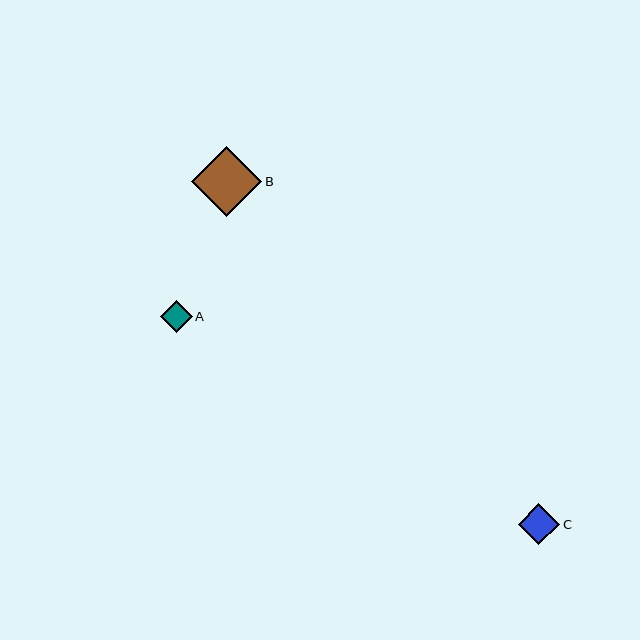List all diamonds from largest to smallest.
From largest to smallest: B, C, A.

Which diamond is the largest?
Diamond B is the largest with a size of approximately 70 pixels.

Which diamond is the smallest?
Diamond A is the smallest with a size of approximately 32 pixels.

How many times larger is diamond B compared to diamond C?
Diamond B is approximately 1.7 times the size of diamond C.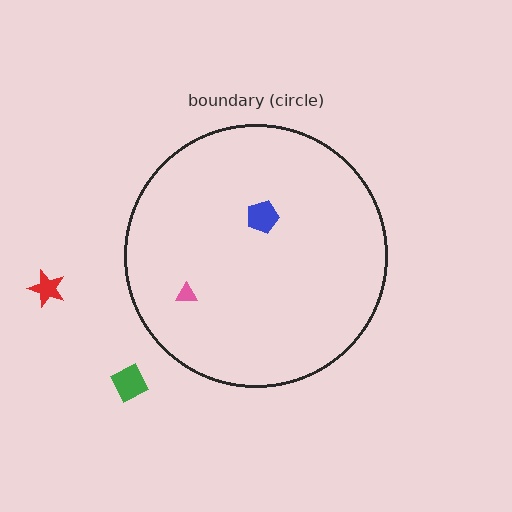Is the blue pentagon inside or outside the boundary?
Inside.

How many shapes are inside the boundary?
2 inside, 2 outside.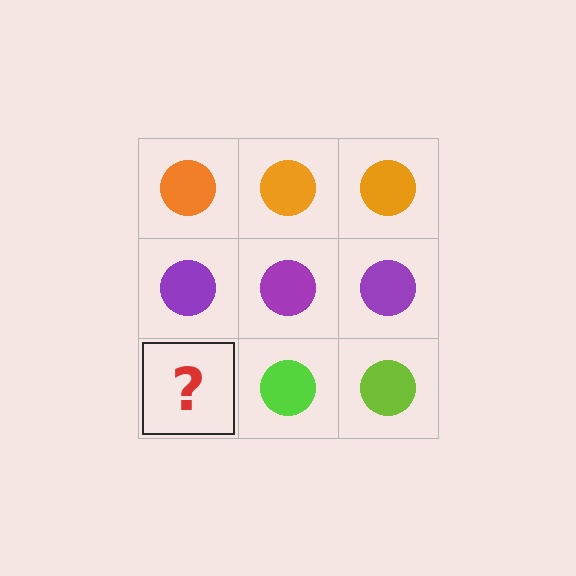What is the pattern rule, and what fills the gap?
The rule is that each row has a consistent color. The gap should be filled with a lime circle.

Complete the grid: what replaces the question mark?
The question mark should be replaced with a lime circle.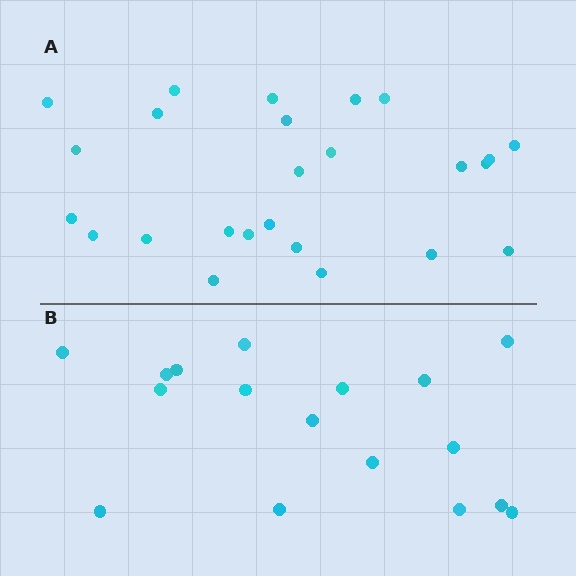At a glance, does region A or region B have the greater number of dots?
Region A (the top region) has more dots.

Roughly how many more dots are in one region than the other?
Region A has roughly 8 or so more dots than region B.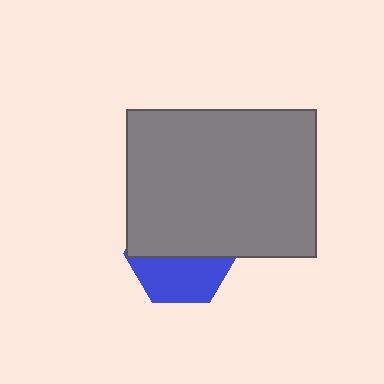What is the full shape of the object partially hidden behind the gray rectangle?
The partially hidden object is a blue hexagon.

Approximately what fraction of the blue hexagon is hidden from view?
Roughly 55% of the blue hexagon is hidden behind the gray rectangle.